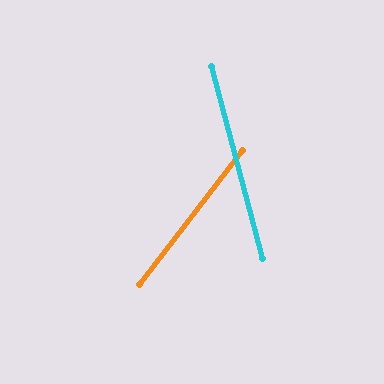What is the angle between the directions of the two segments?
Approximately 53 degrees.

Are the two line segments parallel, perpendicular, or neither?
Neither parallel nor perpendicular — they differ by about 53°.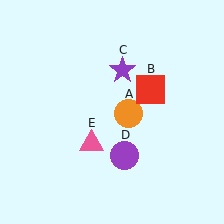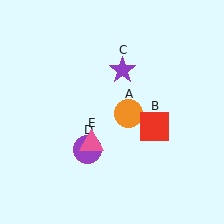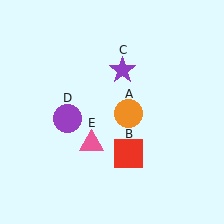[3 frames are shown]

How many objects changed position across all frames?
2 objects changed position: red square (object B), purple circle (object D).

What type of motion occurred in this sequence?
The red square (object B), purple circle (object D) rotated clockwise around the center of the scene.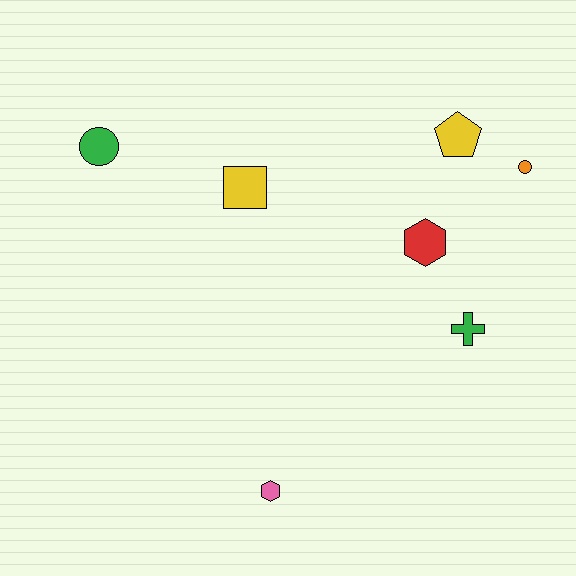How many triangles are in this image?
There are no triangles.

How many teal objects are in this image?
There are no teal objects.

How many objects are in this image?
There are 7 objects.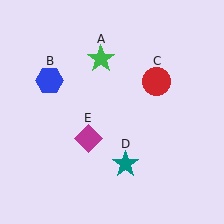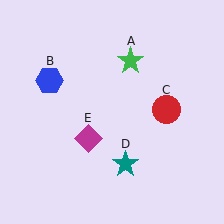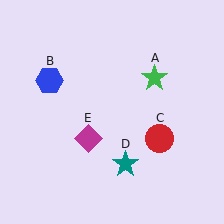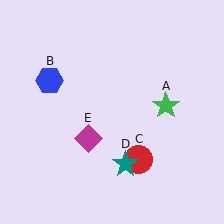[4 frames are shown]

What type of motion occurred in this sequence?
The green star (object A), red circle (object C) rotated clockwise around the center of the scene.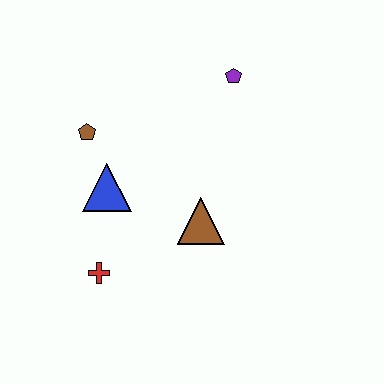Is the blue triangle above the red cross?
Yes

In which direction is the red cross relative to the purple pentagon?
The red cross is below the purple pentagon.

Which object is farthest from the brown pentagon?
The purple pentagon is farthest from the brown pentagon.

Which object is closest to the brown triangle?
The blue triangle is closest to the brown triangle.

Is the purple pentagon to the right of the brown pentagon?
Yes